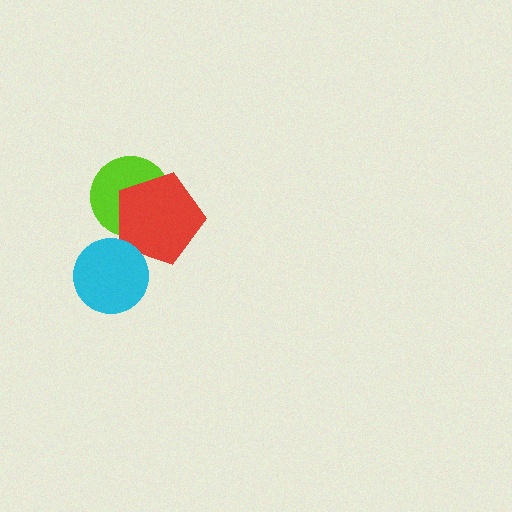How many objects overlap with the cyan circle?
1 object overlaps with the cyan circle.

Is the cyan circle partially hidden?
No, no other shape covers it.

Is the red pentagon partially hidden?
Yes, it is partially covered by another shape.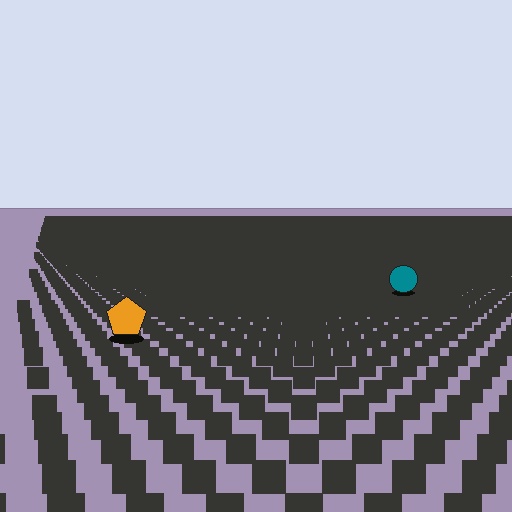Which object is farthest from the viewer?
The teal circle is farthest from the viewer. It appears smaller and the ground texture around it is denser.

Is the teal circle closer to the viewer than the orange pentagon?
No. The orange pentagon is closer — you can tell from the texture gradient: the ground texture is coarser near it.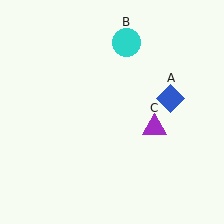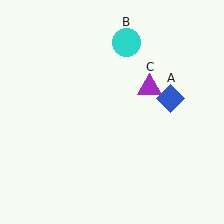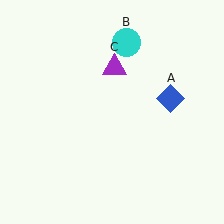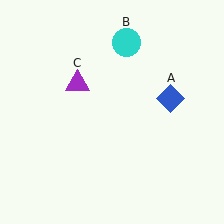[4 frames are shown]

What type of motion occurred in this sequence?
The purple triangle (object C) rotated counterclockwise around the center of the scene.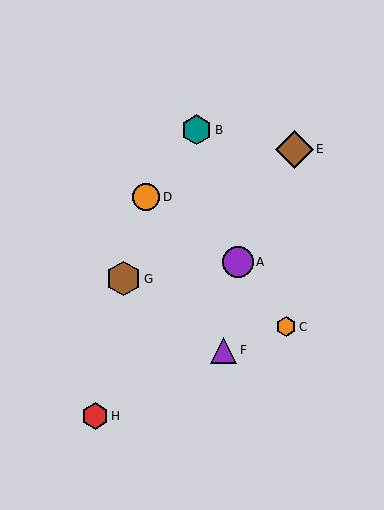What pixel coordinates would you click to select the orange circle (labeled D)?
Click at (146, 197) to select the orange circle D.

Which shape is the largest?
The brown diamond (labeled E) is the largest.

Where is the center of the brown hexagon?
The center of the brown hexagon is at (123, 279).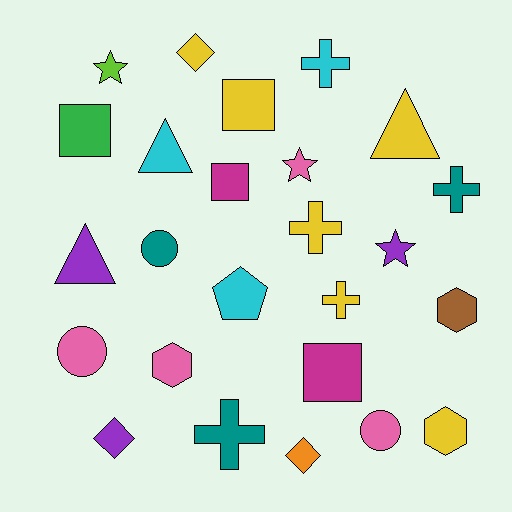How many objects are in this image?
There are 25 objects.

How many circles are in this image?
There are 3 circles.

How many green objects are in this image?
There is 1 green object.